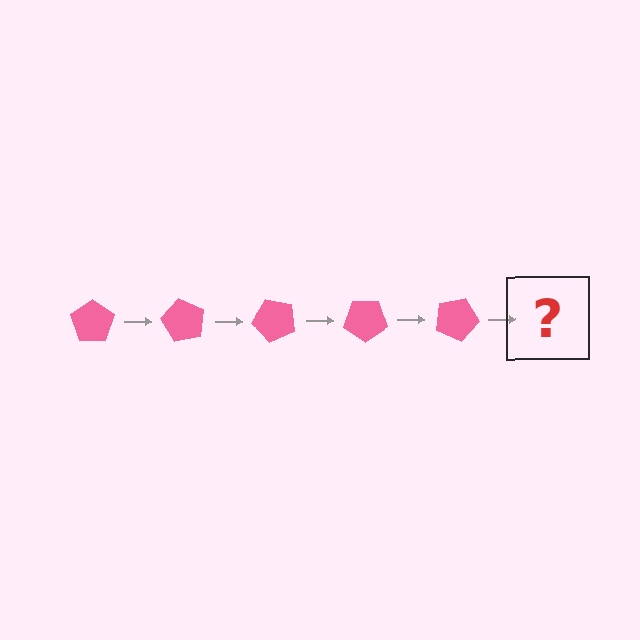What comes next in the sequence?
The next element should be a pink pentagon rotated 300 degrees.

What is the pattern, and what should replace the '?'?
The pattern is that the pentagon rotates 60 degrees each step. The '?' should be a pink pentagon rotated 300 degrees.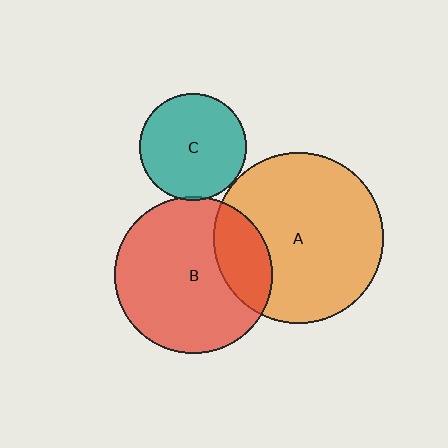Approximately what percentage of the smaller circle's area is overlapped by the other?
Approximately 5%.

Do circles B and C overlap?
Yes.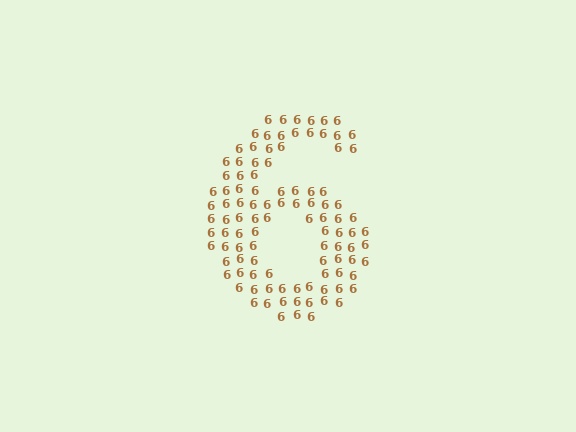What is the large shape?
The large shape is the digit 6.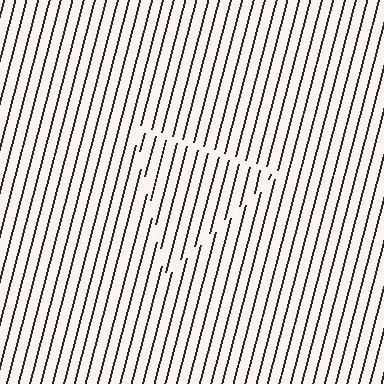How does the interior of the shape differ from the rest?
The interior of the shape contains the same grating, shifted by half a period — the contour is defined by the phase discontinuity where line-ends from the inner and outer gratings abut.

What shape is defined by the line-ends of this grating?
An illusory triangle. The interior of the shape contains the same grating, shifted by half a period — the contour is defined by the phase discontinuity where line-ends from the inner and outer gratings abut.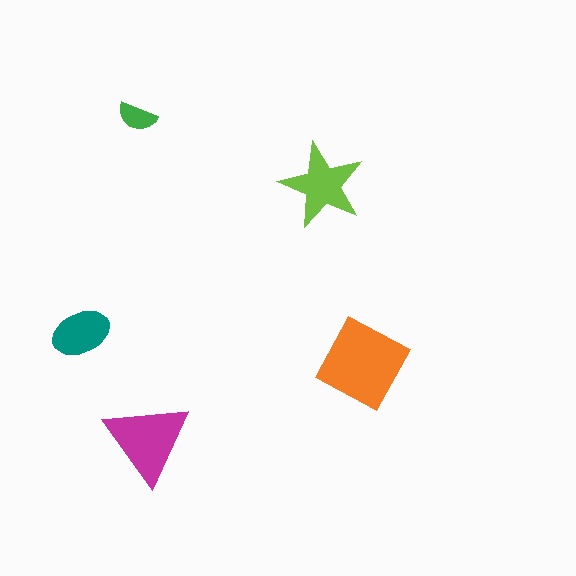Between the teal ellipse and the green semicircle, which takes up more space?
The teal ellipse.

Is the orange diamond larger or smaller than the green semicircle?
Larger.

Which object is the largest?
The orange diamond.